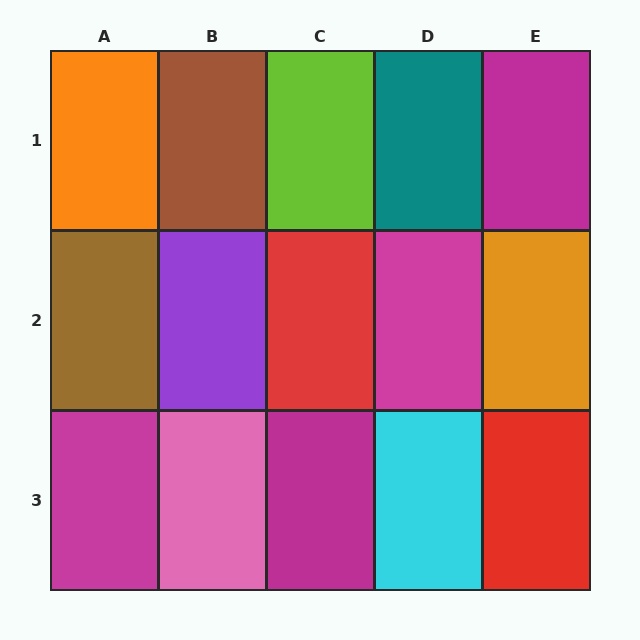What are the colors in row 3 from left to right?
Magenta, pink, magenta, cyan, red.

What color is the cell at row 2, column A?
Brown.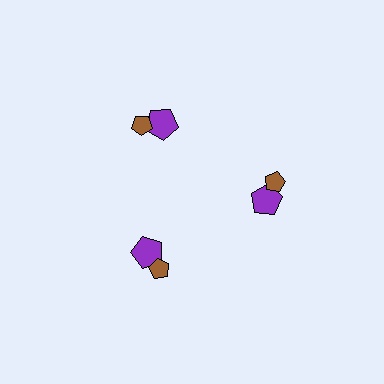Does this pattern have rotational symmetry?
Yes, this pattern has 3-fold rotational symmetry. It looks the same after rotating 120 degrees around the center.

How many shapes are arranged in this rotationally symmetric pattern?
There are 6 shapes, arranged in 3 groups of 2.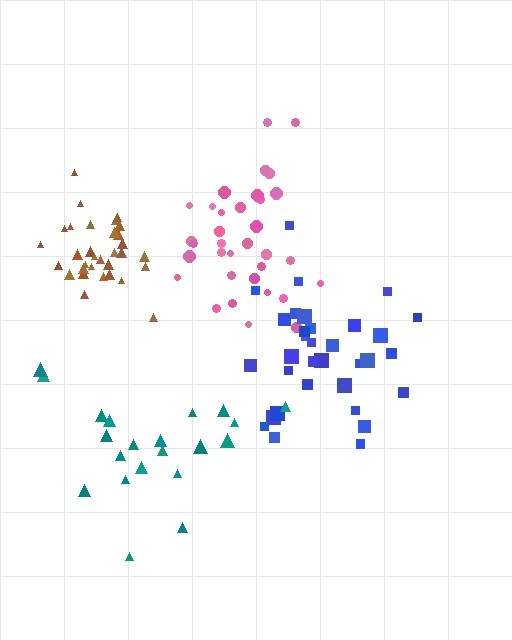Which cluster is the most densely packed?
Brown.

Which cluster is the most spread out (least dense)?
Teal.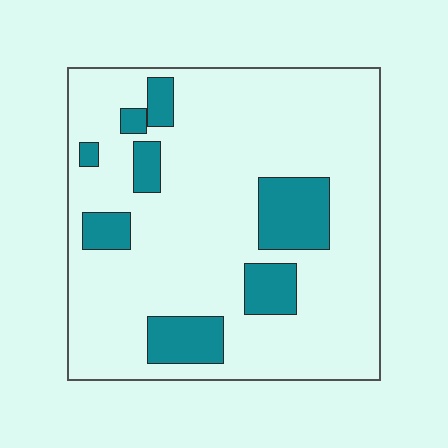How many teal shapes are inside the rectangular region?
8.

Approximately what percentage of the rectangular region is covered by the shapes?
Approximately 20%.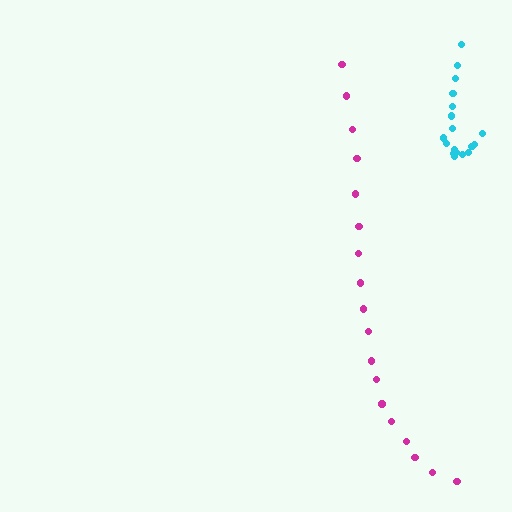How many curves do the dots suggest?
There are 2 distinct paths.